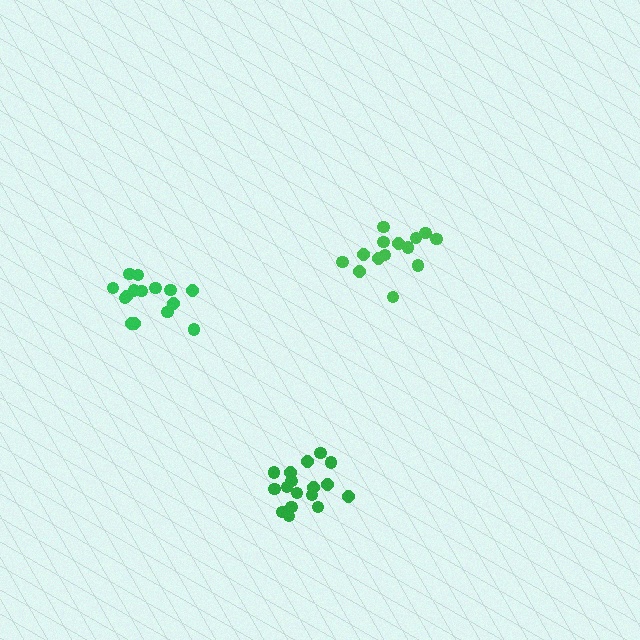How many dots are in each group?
Group 1: 17 dots, Group 2: 14 dots, Group 3: 15 dots (46 total).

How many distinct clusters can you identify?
There are 3 distinct clusters.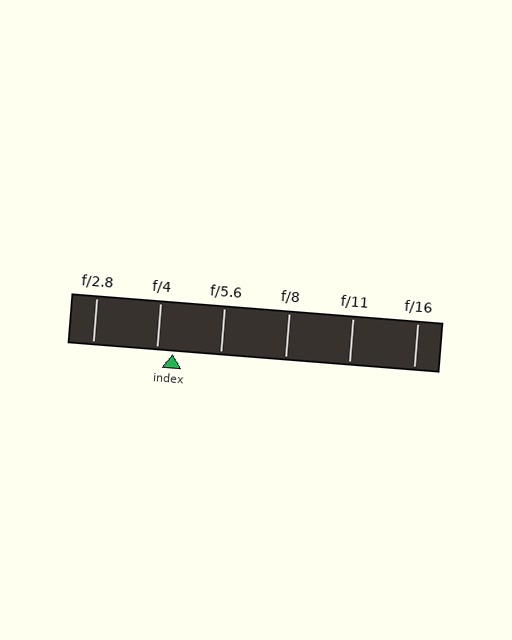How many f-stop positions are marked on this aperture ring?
There are 6 f-stop positions marked.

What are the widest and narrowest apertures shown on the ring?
The widest aperture shown is f/2.8 and the narrowest is f/16.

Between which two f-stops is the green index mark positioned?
The index mark is between f/4 and f/5.6.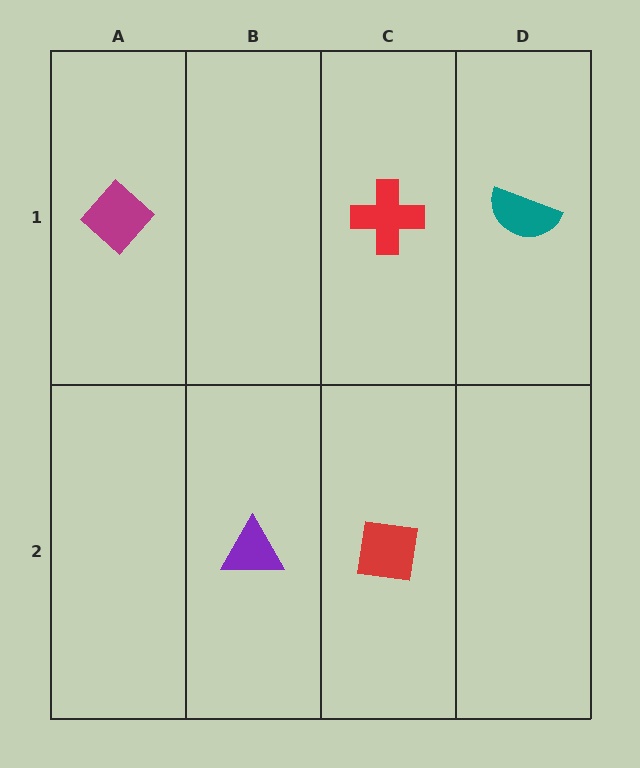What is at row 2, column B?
A purple triangle.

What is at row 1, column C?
A red cross.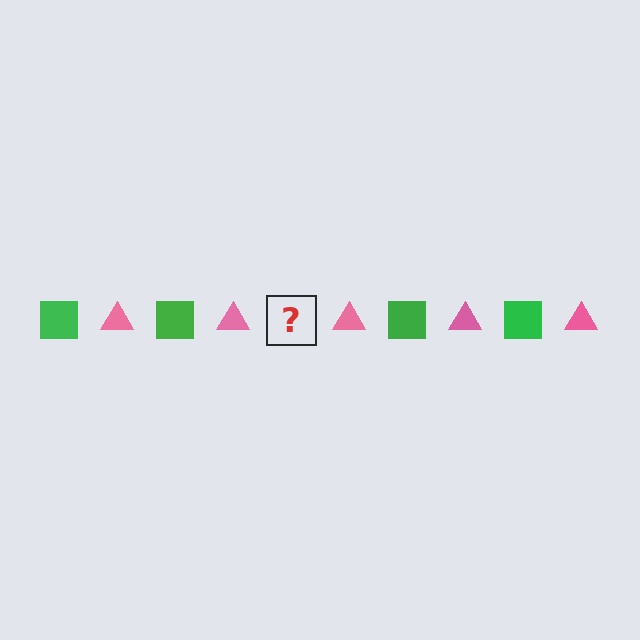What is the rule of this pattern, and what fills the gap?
The rule is that the pattern alternates between green square and pink triangle. The gap should be filled with a green square.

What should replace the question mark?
The question mark should be replaced with a green square.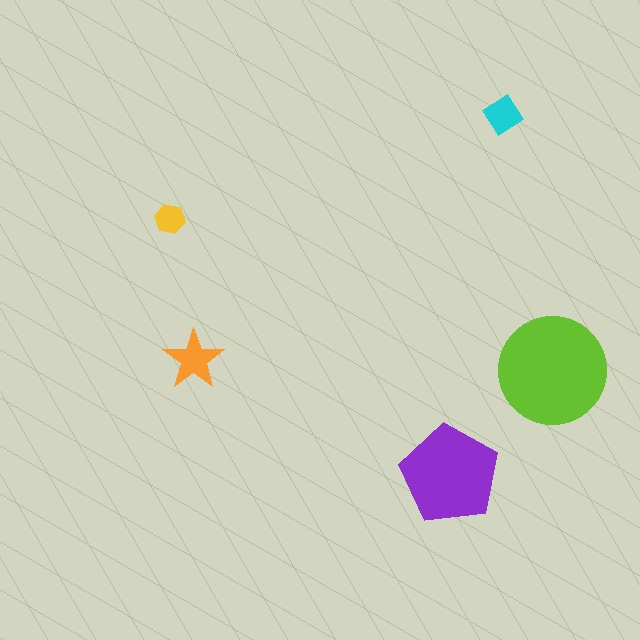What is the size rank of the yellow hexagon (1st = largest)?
5th.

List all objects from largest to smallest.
The lime circle, the purple pentagon, the orange star, the cyan diamond, the yellow hexagon.